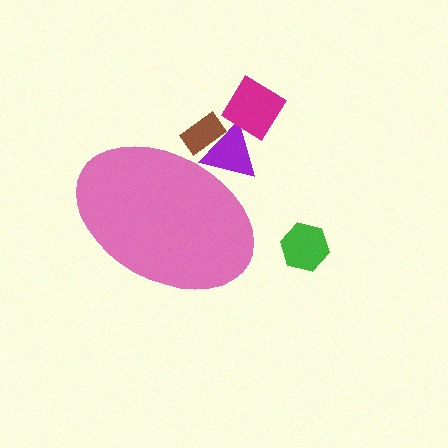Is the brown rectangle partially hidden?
Yes, the brown rectangle is partially hidden behind the pink ellipse.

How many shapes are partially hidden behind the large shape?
2 shapes are partially hidden.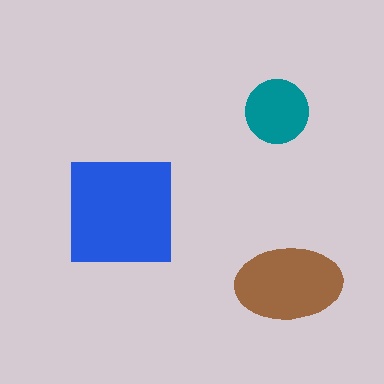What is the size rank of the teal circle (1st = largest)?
3rd.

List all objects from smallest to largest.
The teal circle, the brown ellipse, the blue square.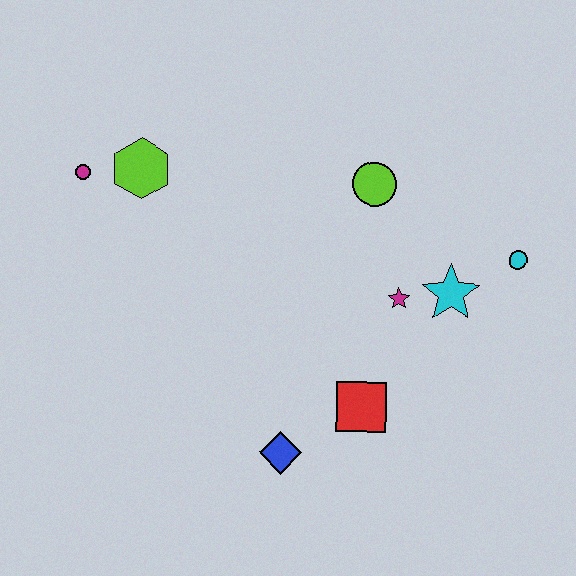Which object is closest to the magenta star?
The cyan star is closest to the magenta star.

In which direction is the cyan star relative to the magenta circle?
The cyan star is to the right of the magenta circle.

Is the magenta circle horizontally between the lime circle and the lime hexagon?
No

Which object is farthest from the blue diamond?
The magenta circle is farthest from the blue diamond.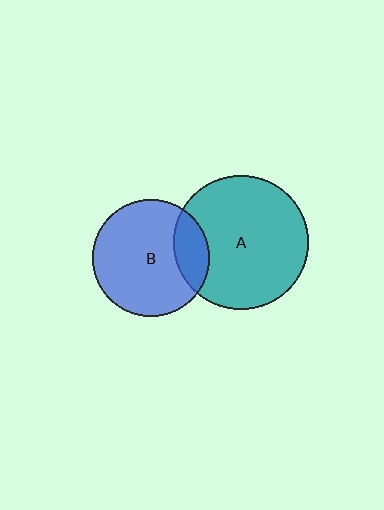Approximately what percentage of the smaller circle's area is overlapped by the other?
Approximately 20%.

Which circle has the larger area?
Circle A (teal).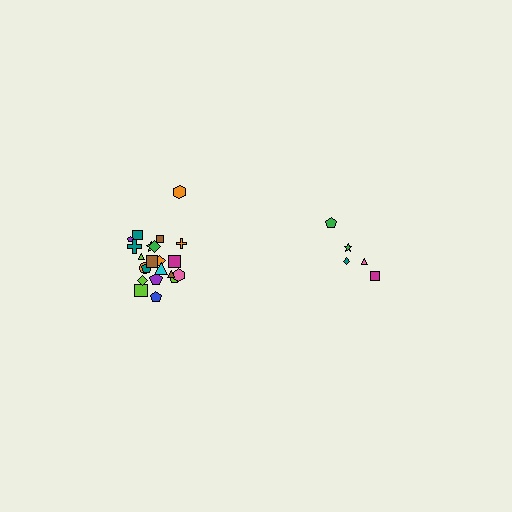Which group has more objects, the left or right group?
The left group.